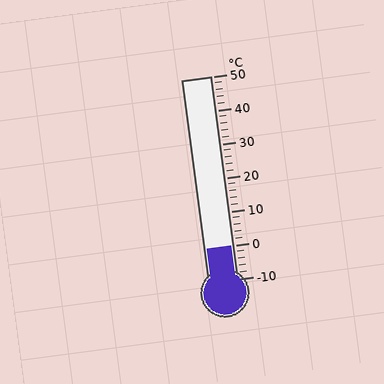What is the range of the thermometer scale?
The thermometer scale ranges from -10°C to 50°C.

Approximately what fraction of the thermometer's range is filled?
The thermometer is filled to approximately 15% of its range.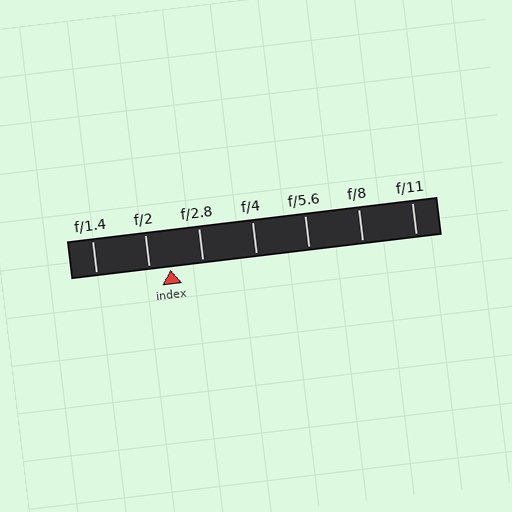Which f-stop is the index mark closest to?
The index mark is closest to f/2.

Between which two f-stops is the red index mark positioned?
The index mark is between f/2 and f/2.8.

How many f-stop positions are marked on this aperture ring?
There are 7 f-stop positions marked.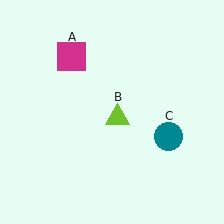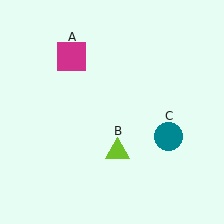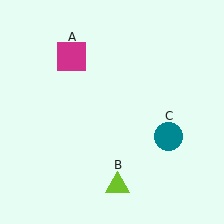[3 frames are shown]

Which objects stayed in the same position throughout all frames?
Magenta square (object A) and teal circle (object C) remained stationary.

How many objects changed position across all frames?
1 object changed position: lime triangle (object B).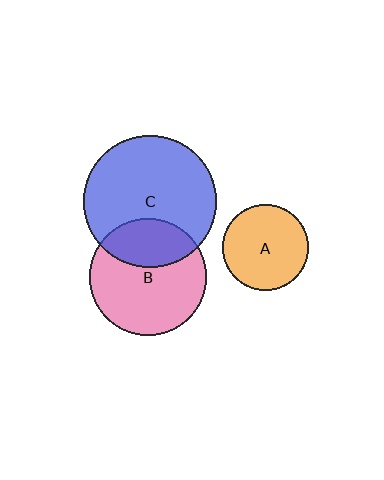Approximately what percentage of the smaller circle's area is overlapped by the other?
Approximately 30%.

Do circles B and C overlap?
Yes.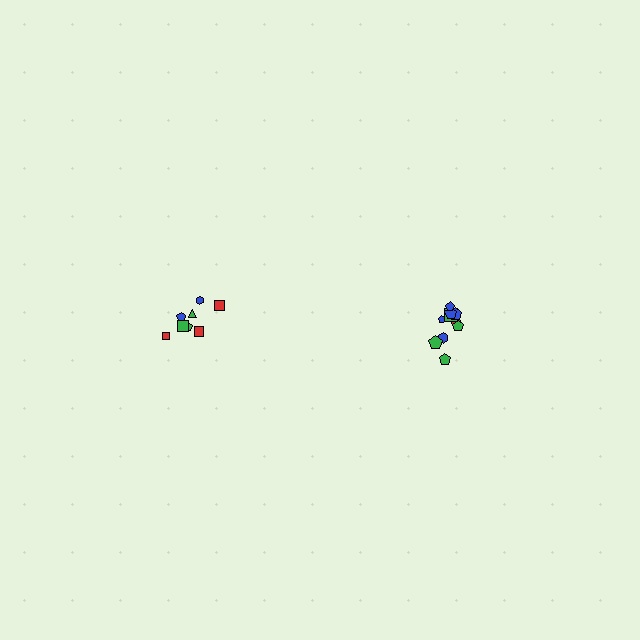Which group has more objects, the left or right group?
The right group.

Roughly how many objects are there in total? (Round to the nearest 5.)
Roughly 20 objects in total.